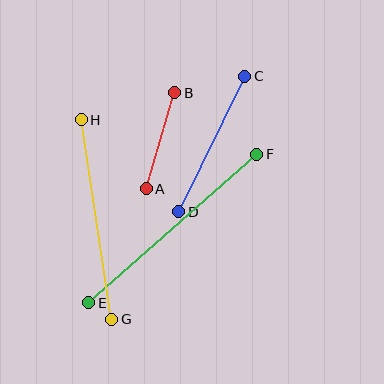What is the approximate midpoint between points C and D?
The midpoint is at approximately (212, 144) pixels.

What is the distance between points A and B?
The distance is approximately 100 pixels.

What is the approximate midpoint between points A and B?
The midpoint is at approximately (160, 141) pixels.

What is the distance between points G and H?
The distance is approximately 202 pixels.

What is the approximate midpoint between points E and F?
The midpoint is at approximately (173, 229) pixels.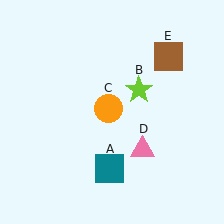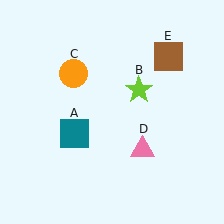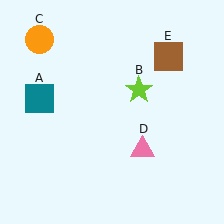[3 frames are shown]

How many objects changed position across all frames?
2 objects changed position: teal square (object A), orange circle (object C).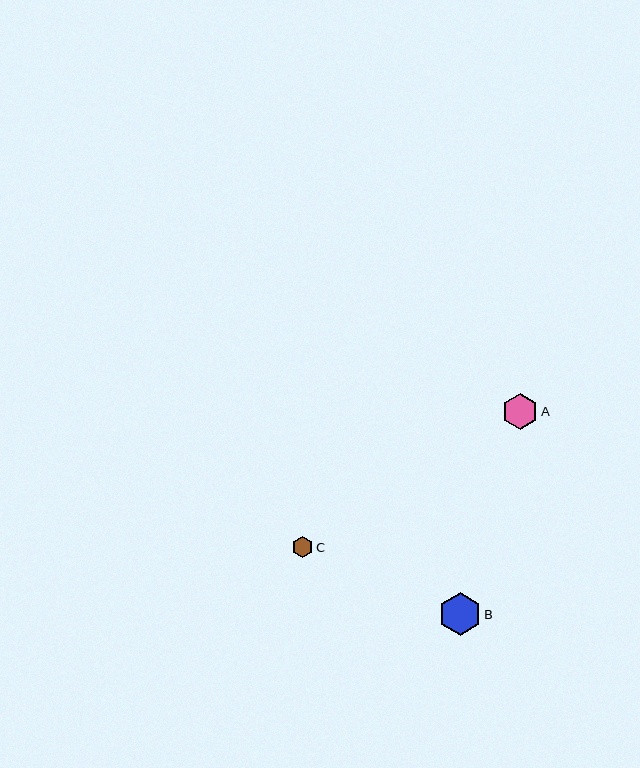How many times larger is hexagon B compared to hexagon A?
Hexagon B is approximately 1.2 times the size of hexagon A.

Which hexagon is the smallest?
Hexagon C is the smallest with a size of approximately 21 pixels.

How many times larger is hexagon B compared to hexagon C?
Hexagon B is approximately 2.0 times the size of hexagon C.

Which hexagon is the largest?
Hexagon B is the largest with a size of approximately 43 pixels.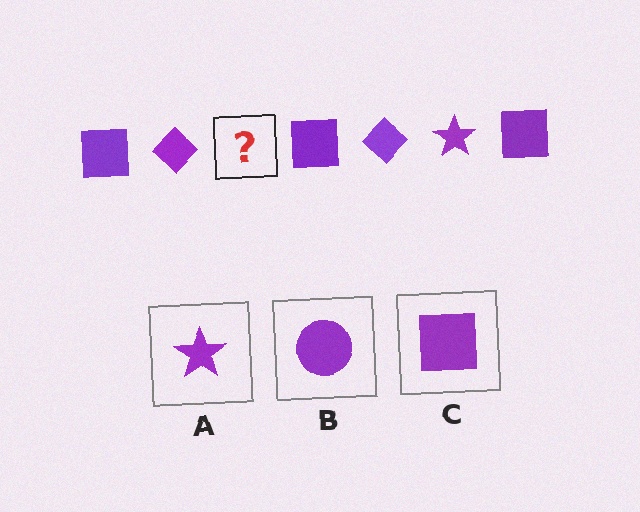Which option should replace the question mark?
Option A.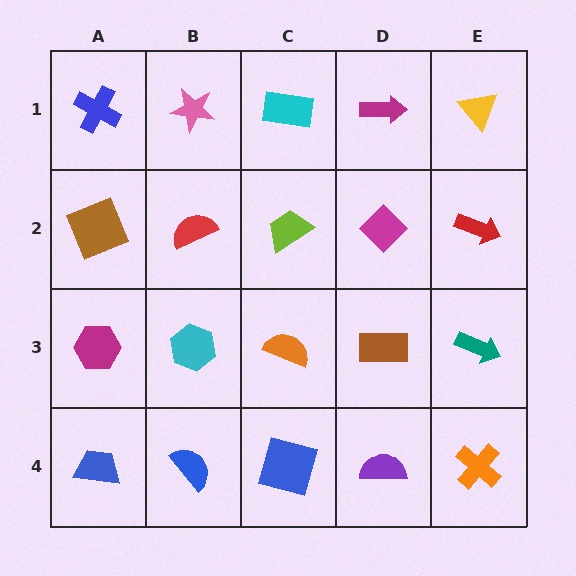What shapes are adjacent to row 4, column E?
A teal arrow (row 3, column E), a purple semicircle (row 4, column D).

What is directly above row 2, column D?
A magenta arrow.